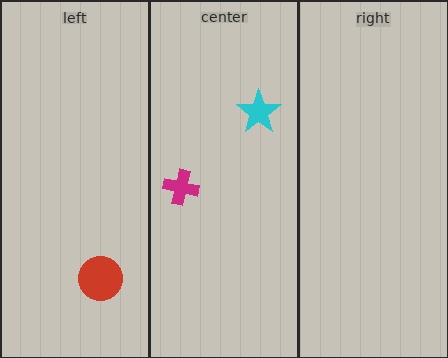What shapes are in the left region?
The red circle.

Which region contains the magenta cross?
The center region.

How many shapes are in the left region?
1.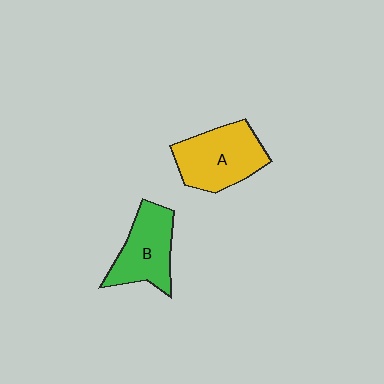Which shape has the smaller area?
Shape B (green).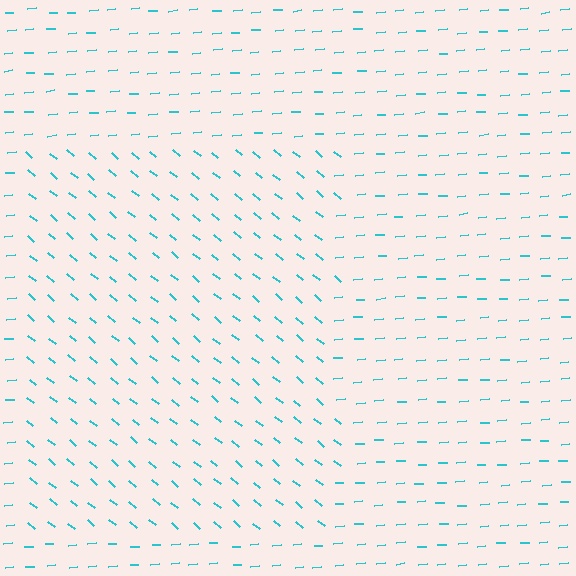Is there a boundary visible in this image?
Yes, there is a texture boundary formed by a change in line orientation.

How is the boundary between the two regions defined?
The boundary is defined purely by a change in line orientation (approximately 45 degrees difference). All lines are the same color and thickness.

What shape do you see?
I see a rectangle.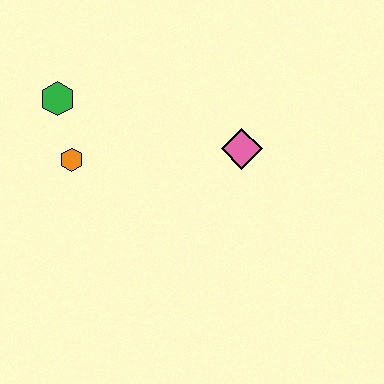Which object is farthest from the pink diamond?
The green hexagon is farthest from the pink diamond.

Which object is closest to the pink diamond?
The orange hexagon is closest to the pink diamond.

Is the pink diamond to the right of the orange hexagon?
Yes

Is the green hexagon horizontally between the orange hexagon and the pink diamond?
No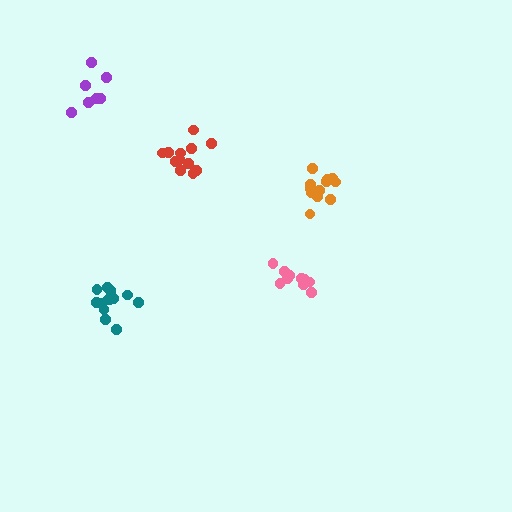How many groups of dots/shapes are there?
There are 5 groups.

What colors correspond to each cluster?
The clusters are colored: orange, purple, pink, red, teal.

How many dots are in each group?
Group 1: 12 dots, Group 2: 8 dots, Group 3: 10 dots, Group 4: 12 dots, Group 5: 13 dots (55 total).